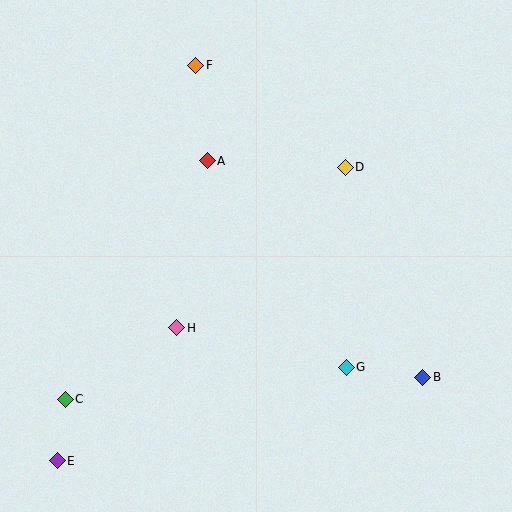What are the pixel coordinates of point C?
Point C is at (65, 399).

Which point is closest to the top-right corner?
Point D is closest to the top-right corner.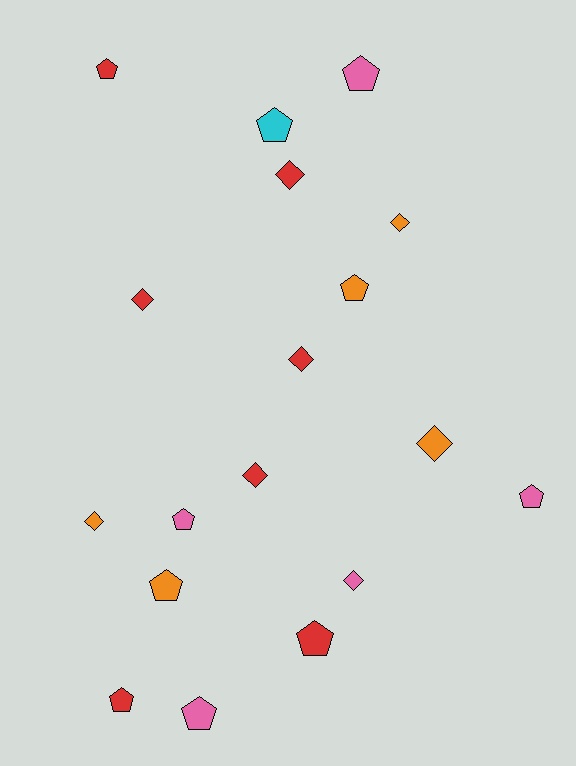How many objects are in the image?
There are 18 objects.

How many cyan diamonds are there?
There are no cyan diamonds.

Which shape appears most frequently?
Pentagon, with 10 objects.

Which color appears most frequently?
Red, with 7 objects.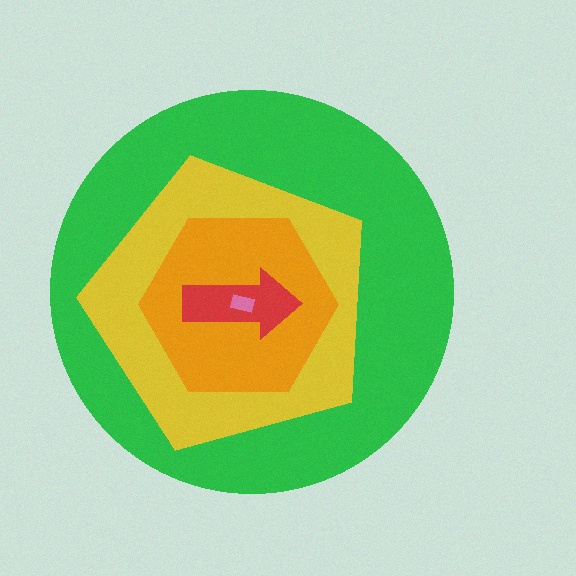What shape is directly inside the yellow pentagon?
The orange hexagon.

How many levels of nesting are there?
5.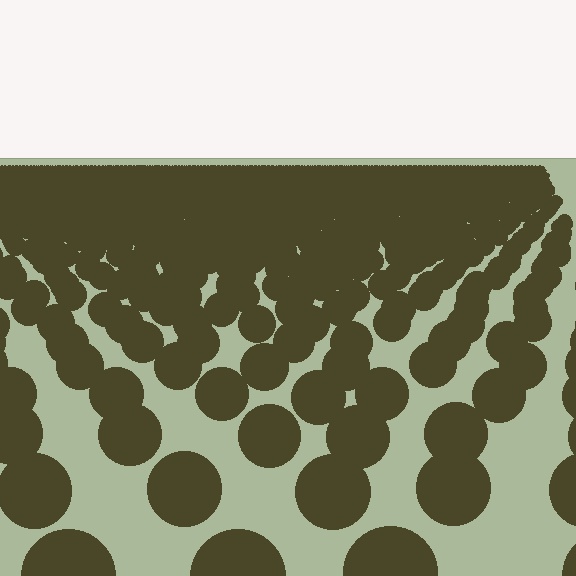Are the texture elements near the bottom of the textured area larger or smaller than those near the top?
Larger. Near the bottom, elements are closer to the viewer and appear at a bigger on-screen size.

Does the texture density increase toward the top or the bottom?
Density increases toward the top.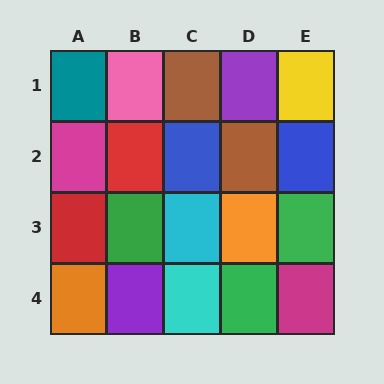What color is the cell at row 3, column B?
Green.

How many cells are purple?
2 cells are purple.